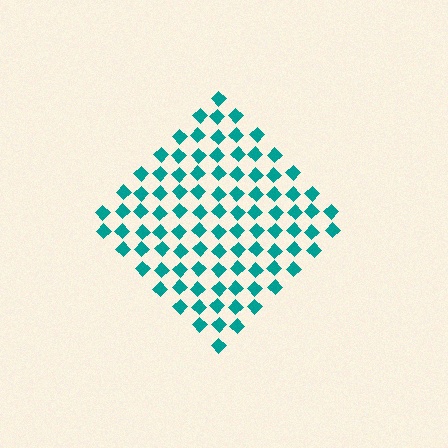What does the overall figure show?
The overall figure shows a diamond.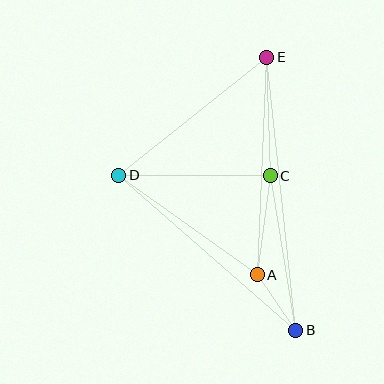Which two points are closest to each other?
Points A and B are closest to each other.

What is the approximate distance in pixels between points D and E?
The distance between D and E is approximately 189 pixels.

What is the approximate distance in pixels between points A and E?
The distance between A and E is approximately 217 pixels.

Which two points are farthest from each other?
Points B and E are farthest from each other.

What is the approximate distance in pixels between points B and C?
The distance between B and C is approximately 157 pixels.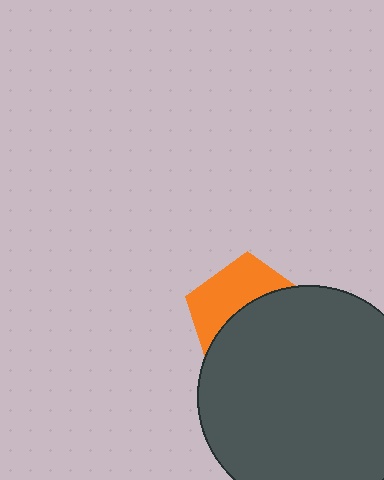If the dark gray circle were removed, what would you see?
You would see the complete orange pentagon.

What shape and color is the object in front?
The object in front is a dark gray circle.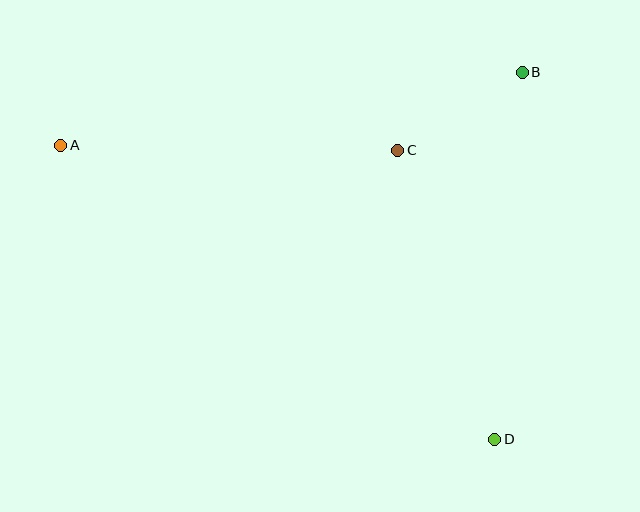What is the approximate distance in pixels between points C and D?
The distance between C and D is approximately 305 pixels.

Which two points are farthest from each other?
Points A and D are farthest from each other.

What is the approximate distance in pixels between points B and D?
The distance between B and D is approximately 368 pixels.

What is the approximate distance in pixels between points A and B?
The distance between A and B is approximately 467 pixels.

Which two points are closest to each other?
Points B and C are closest to each other.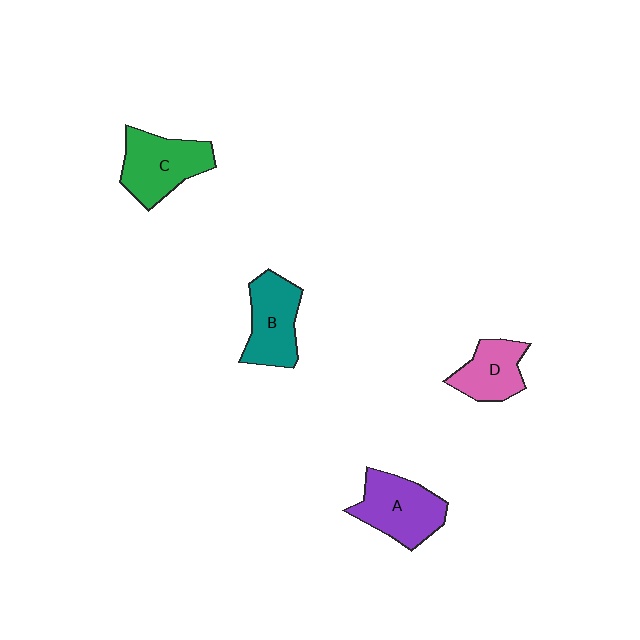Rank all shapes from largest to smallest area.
From largest to smallest: C (green), A (purple), B (teal), D (pink).